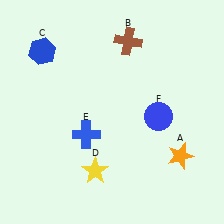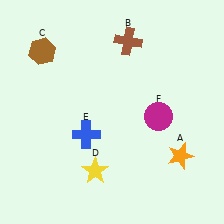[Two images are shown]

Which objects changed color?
C changed from blue to brown. F changed from blue to magenta.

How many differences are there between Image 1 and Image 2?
There are 2 differences between the two images.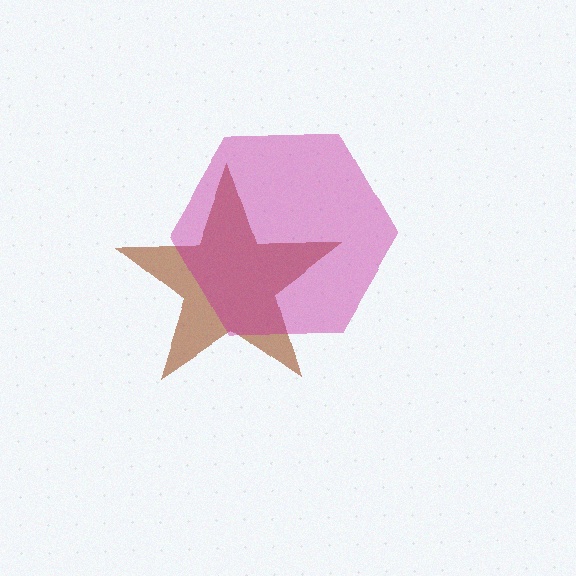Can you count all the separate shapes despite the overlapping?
Yes, there are 2 separate shapes.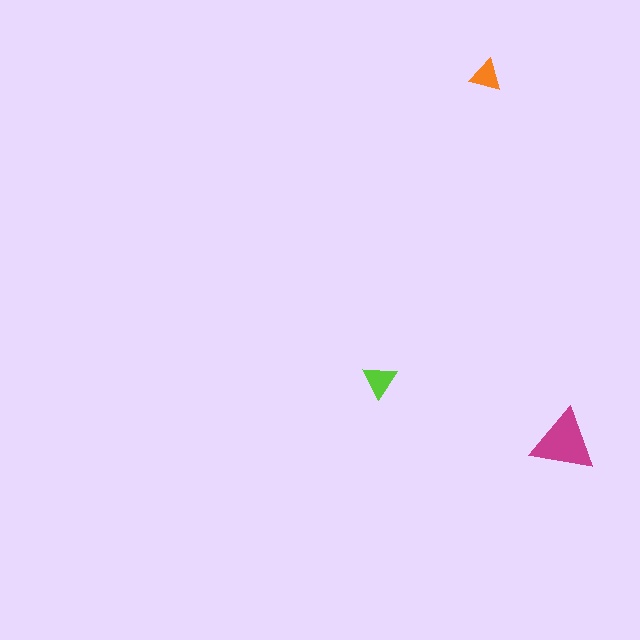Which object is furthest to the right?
The magenta triangle is rightmost.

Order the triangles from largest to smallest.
the magenta one, the lime one, the orange one.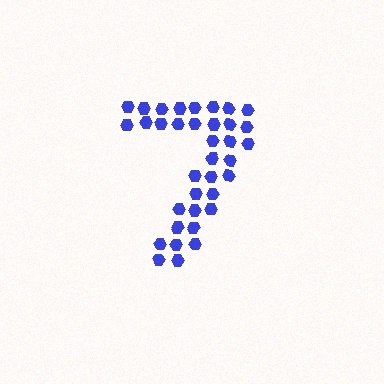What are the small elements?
The small elements are hexagons.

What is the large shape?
The large shape is the digit 7.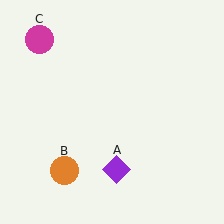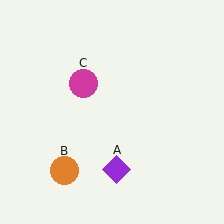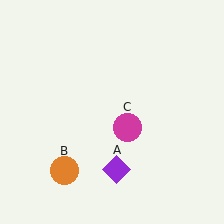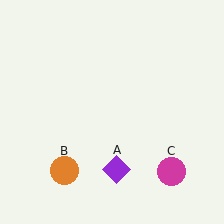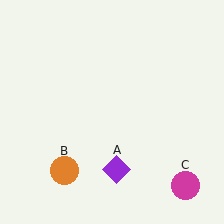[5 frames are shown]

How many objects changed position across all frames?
1 object changed position: magenta circle (object C).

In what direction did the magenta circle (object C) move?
The magenta circle (object C) moved down and to the right.